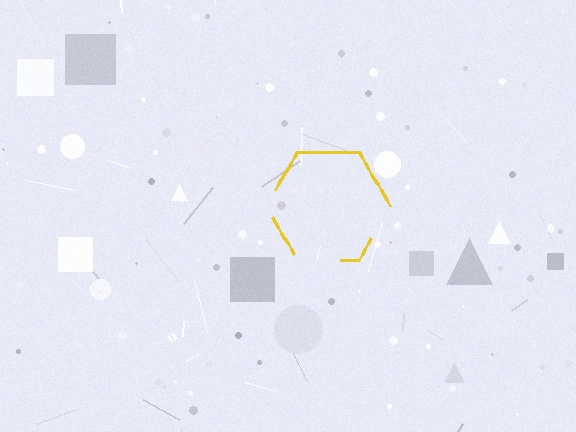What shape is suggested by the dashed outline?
The dashed outline suggests a hexagon.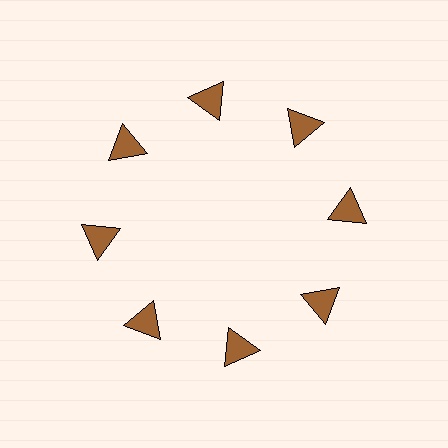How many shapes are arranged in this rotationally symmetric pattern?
There are 8 shapes, arranged in 8 groups of 1.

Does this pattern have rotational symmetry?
Yes, this pattern has 8-fold rotational symmetry. It looks the same after rotating 45 degrees around the center.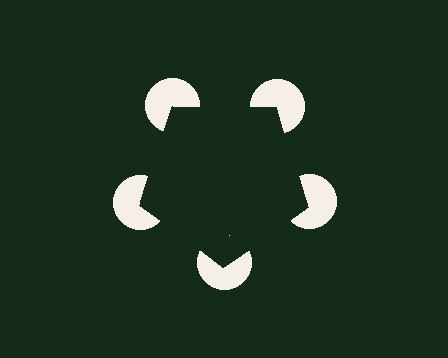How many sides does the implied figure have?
5 sides.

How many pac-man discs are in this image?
There are 5 — one at each vertex of the illusory pentagon.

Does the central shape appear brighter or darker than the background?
It typically appears slightly darker than the background, even though no actual brightness change is drawn.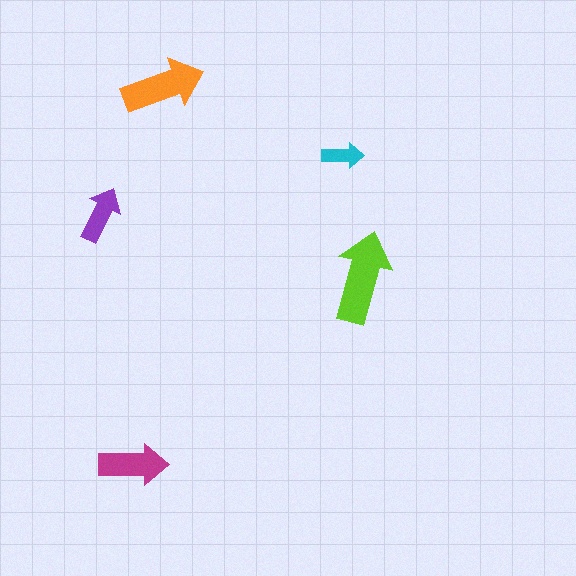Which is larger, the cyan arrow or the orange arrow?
The orange one.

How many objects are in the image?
There are 5 objects in the image.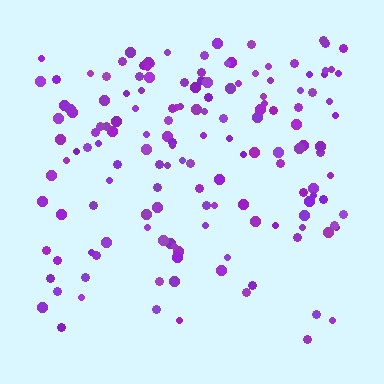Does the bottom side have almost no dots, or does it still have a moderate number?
Still a moderate number, just noticeably fewer than the top.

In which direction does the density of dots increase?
From bottom to top, with the top side densest.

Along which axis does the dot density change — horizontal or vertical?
Vertical.